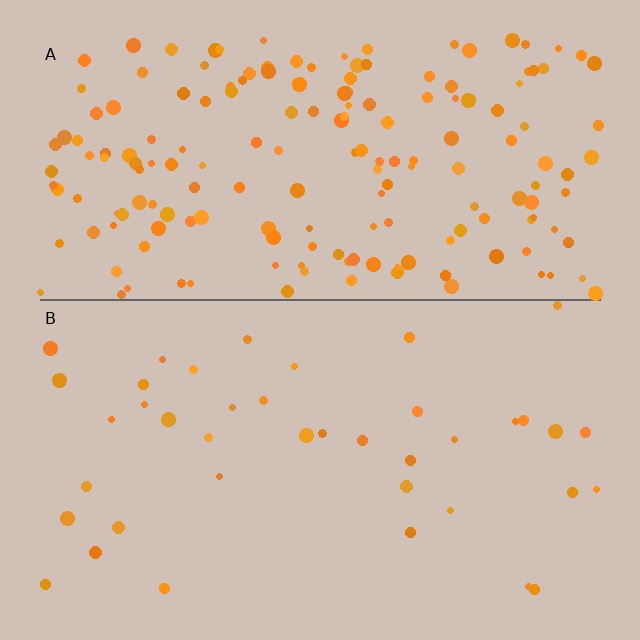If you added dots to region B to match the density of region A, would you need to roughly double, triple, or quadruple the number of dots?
Approximately quadruple.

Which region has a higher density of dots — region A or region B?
A (the top).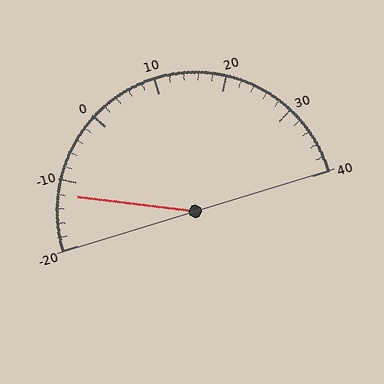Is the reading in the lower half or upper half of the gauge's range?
The reading is in the lower half of the range (-20 to 40).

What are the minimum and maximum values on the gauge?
The gauge ranges from -20 to 40.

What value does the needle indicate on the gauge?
The needle indicates approximately -12.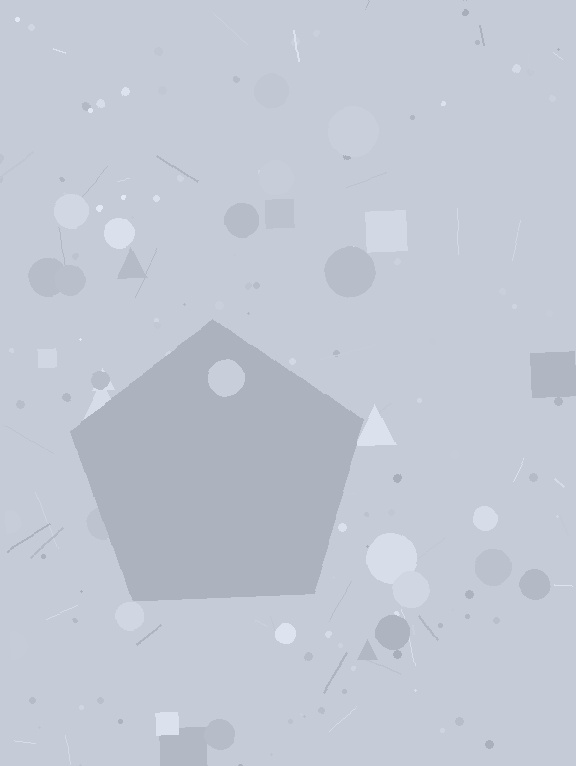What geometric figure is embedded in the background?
A pentagon is embedded in the background.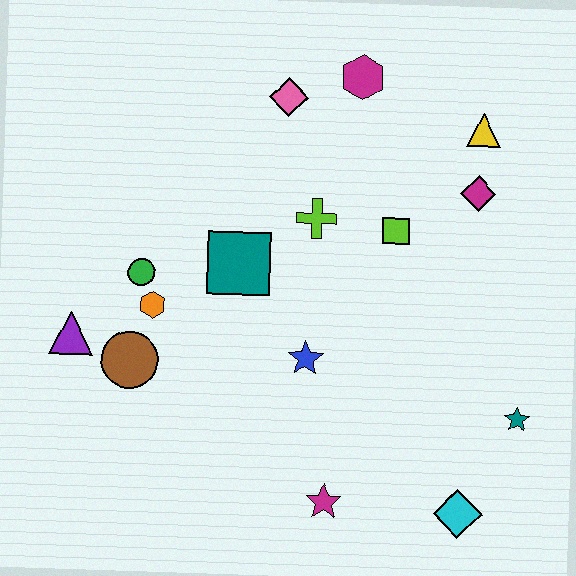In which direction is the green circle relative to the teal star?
The green circle is to the left of the teal star.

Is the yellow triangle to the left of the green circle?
No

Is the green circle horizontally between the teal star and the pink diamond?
No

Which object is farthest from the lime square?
The purple triangle is farthest from the lime square.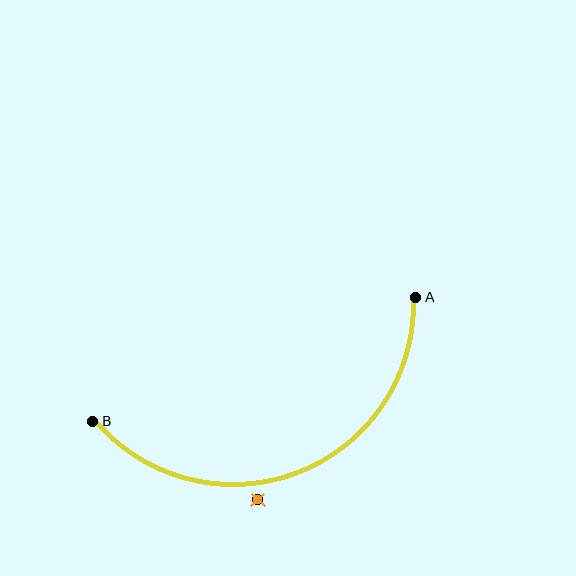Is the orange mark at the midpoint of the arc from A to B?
No — the orange mark does not lie on the arc at all. It sits slightly outside the curve.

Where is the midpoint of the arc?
The arc midpoint is the point on the curve farthest from the straight line joining A and B. It sits below that line.